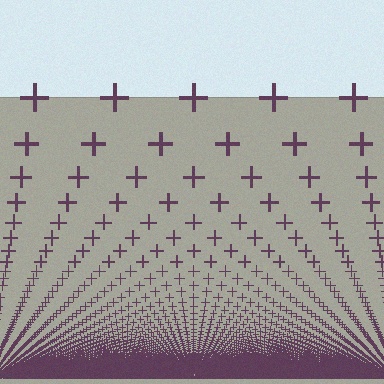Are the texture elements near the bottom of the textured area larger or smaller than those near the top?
Smaller. The gradient is inverted — elements near the bottom are smaller and denser.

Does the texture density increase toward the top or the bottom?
Density increases toward the bottom.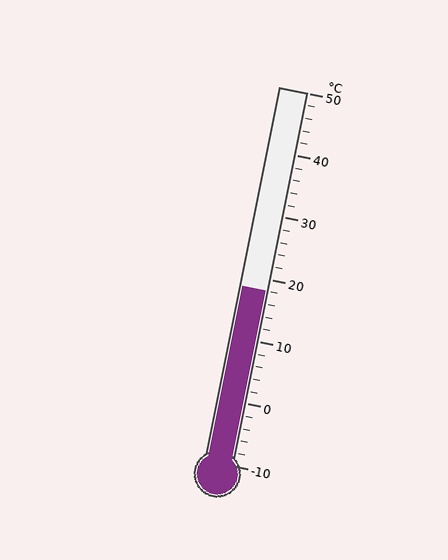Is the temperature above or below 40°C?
The temperature is below 40°C.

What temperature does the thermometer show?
The thermometer shows approximately 18°C.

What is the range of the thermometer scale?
The thermometer scale ranges from -10°C to 50°C.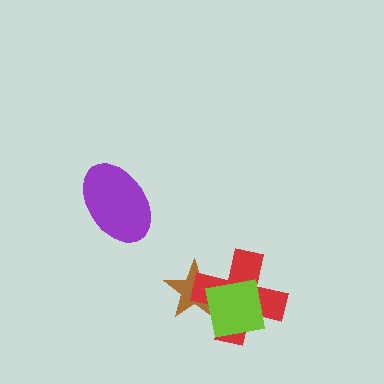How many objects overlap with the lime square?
2 objects overlap with the lime square.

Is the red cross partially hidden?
Yes, it is partially covered by another shape.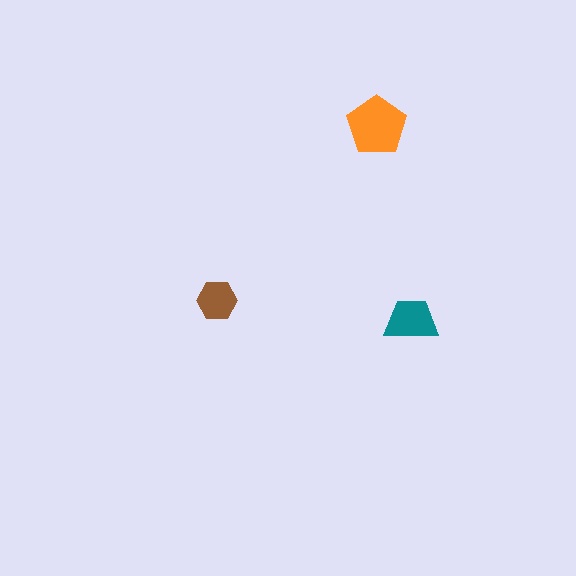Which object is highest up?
The orange pentagon is topmost.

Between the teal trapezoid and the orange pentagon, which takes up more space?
The orange pentagon.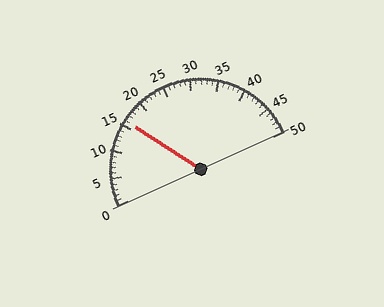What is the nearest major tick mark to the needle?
The nearest major tick mark is 15.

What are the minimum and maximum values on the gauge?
The gauge ranges from 0 to 50.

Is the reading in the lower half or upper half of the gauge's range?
The reading is in the lower half of the range (0 to 50).